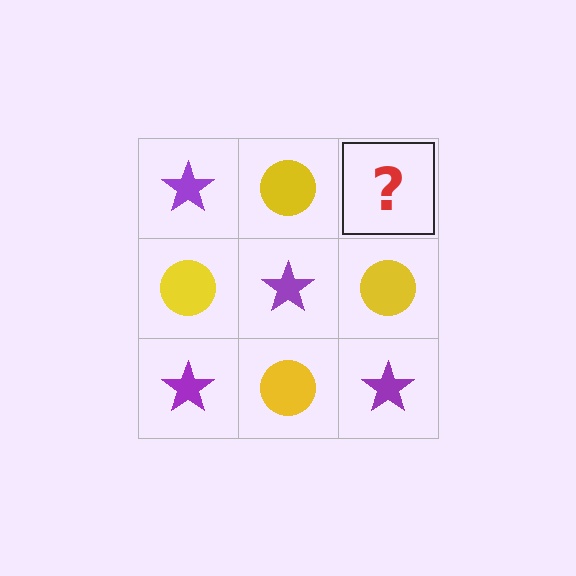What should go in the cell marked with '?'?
The missing cell should contain a purple star.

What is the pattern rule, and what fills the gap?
The rule is that it alternates purple star and yellow circle in a checkerboard pattern. The gap should be filled with a purple star.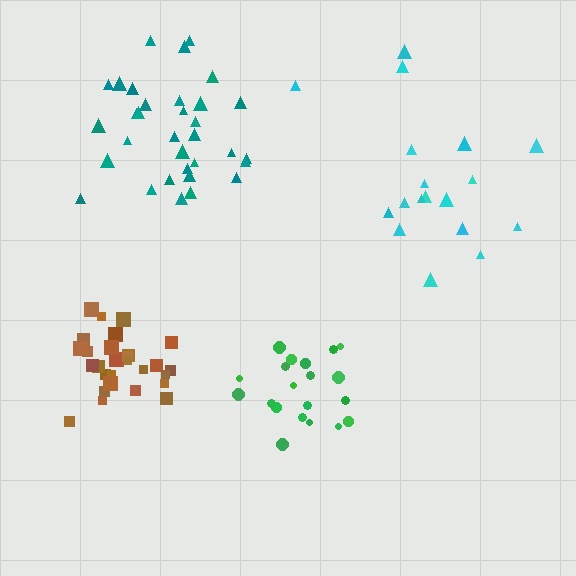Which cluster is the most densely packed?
Brown.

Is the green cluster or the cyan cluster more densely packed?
Green.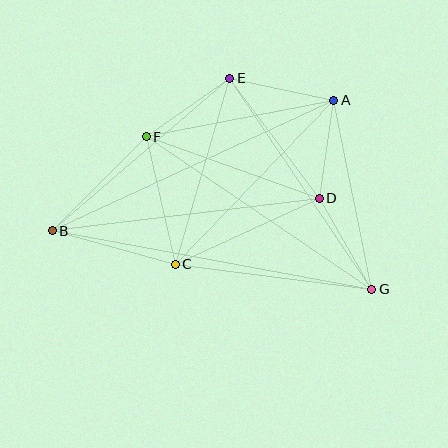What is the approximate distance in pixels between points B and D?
The distance between B and D is approximately 269 pixels.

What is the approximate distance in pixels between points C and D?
The distance between C and D is approximately 159 pixels.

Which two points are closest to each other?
Points A and D are closest to each other.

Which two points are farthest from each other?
Points B and G are farthest from each other.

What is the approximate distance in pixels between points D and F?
The distance between D and F is approximately 184 pixels.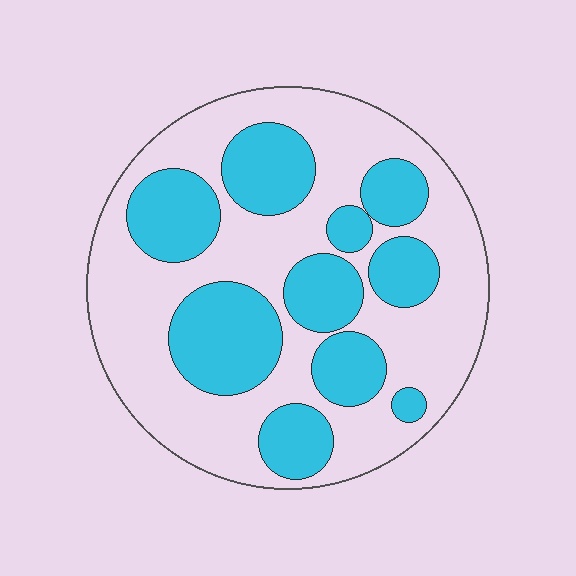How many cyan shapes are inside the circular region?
10.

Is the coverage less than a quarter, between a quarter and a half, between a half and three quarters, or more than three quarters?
Between a quarter and a half.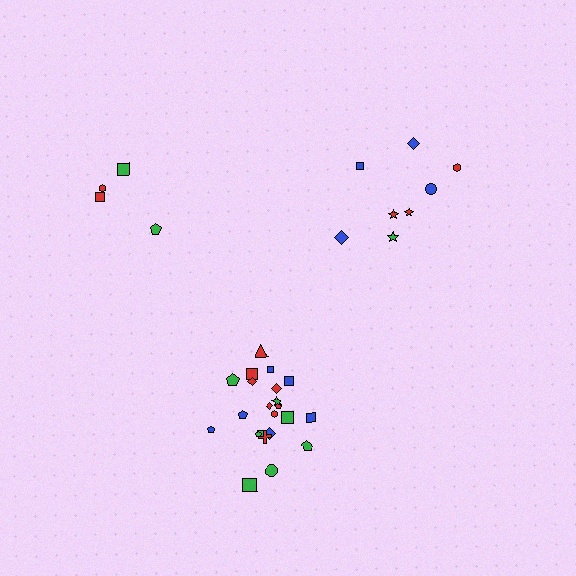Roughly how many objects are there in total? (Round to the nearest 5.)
Roughly 35 objects in total.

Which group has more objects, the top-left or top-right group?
The top-right group.